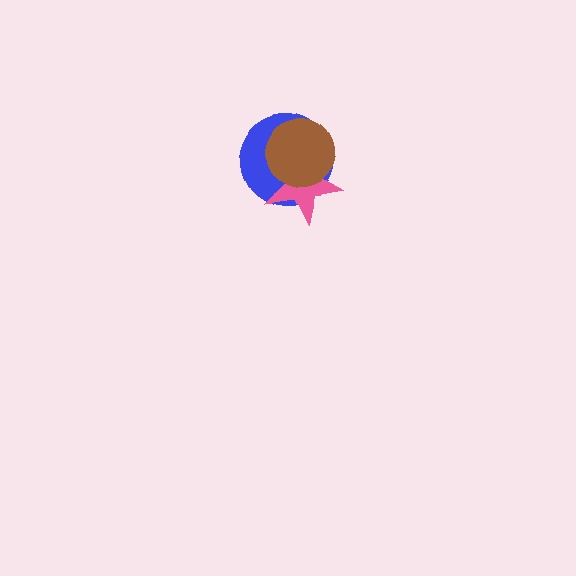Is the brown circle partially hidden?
No, no other shape covers it.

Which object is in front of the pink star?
The brown circle is in front of the pink star.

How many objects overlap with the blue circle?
2 objects overlap with the blue circle.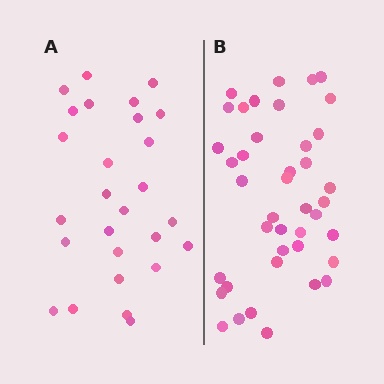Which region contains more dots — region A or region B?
Region B (the right region) has more dots.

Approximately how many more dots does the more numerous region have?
Region B has approximately 15 more dots than region A.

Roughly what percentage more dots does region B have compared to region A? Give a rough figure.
About 50% more.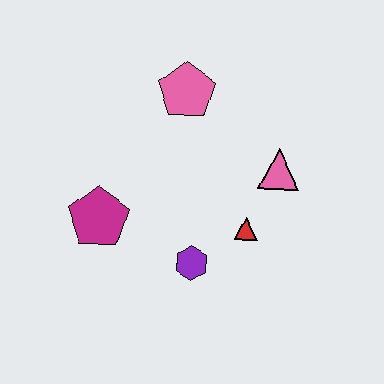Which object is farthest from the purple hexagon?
The pink pentagon is farthest from the purple hexagon.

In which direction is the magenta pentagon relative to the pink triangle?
The magenta pentagon is to the left of the pink triangle.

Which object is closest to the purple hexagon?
The red triangle is closest to the purple hexagon.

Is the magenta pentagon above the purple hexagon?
Yes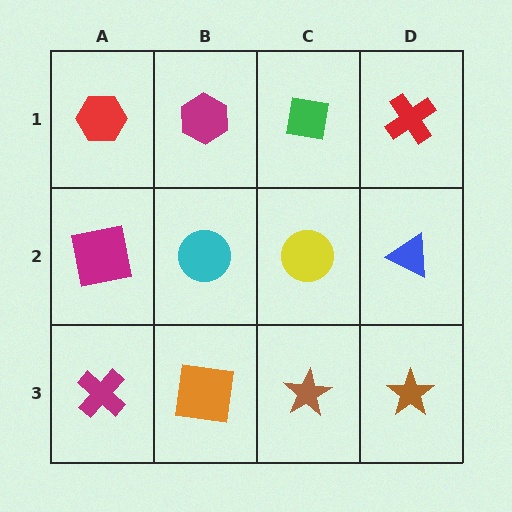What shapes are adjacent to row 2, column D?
A red cross (row 1, column D), a brown star (row 3, column D), a yellow circle (row 2, column C).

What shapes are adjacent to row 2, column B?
A magenta hexagon (row 1, column B), an orange square (row 3, column B), a magenta square (row 2, column A), a yellow circle (row 2, column C).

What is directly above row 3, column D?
A blue triangle.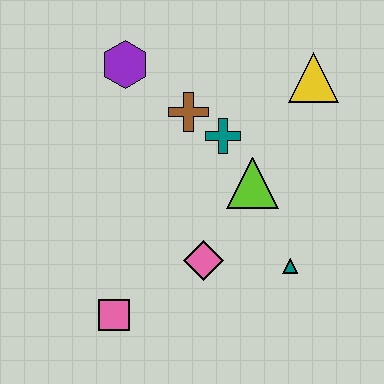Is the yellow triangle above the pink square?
Yes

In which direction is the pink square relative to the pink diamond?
The pink square is to the left of the pink diamond.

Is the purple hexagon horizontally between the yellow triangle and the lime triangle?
No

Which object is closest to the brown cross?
The teal cross is closest to the brown cross.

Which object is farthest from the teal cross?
The pink square is farthest from the teal cross.